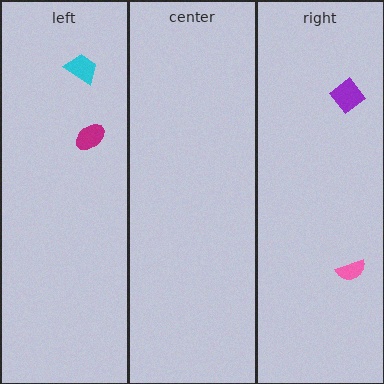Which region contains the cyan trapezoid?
The left region.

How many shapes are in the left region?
2.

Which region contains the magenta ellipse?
The left region.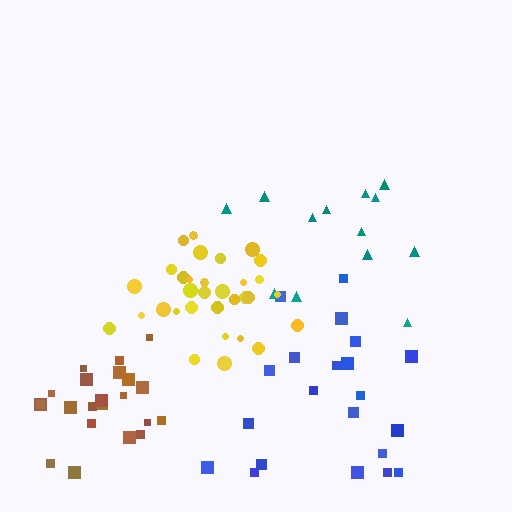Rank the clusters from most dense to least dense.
yellow, brown, blue, teal.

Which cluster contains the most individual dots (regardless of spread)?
Yellow (32).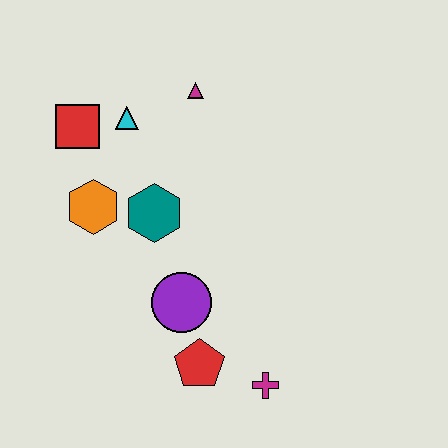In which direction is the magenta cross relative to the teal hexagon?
The magenta cross is below the teal hexagon.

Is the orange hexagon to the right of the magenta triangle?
No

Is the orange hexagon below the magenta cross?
No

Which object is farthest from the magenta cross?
The red square is farthest from the magenta cross.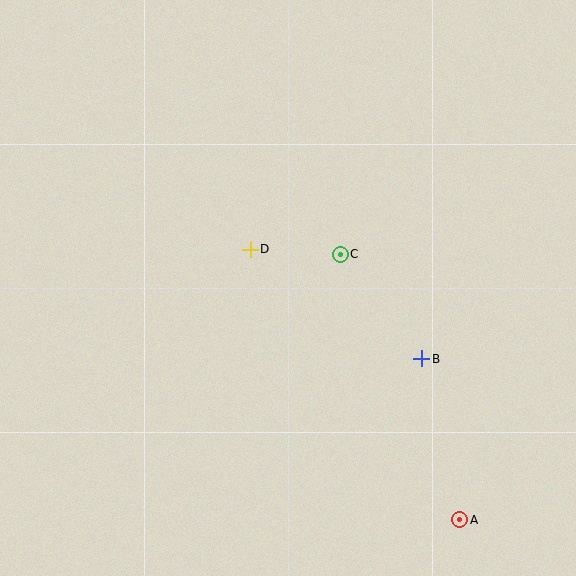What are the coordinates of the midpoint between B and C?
The midpoint between B and C is at (381, 307).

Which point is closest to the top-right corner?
Point C is closest to the top-right corner.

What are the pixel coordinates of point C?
Point C is at (340, 254).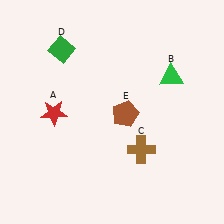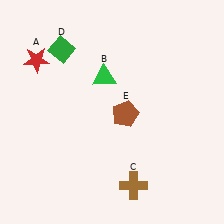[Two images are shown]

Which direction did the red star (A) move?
The red star (A) moved up.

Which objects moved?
The objects that moved are: the red star (A), the green triangle (B), the brown cross (C).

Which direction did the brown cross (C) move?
The brown cross (C) moved down.